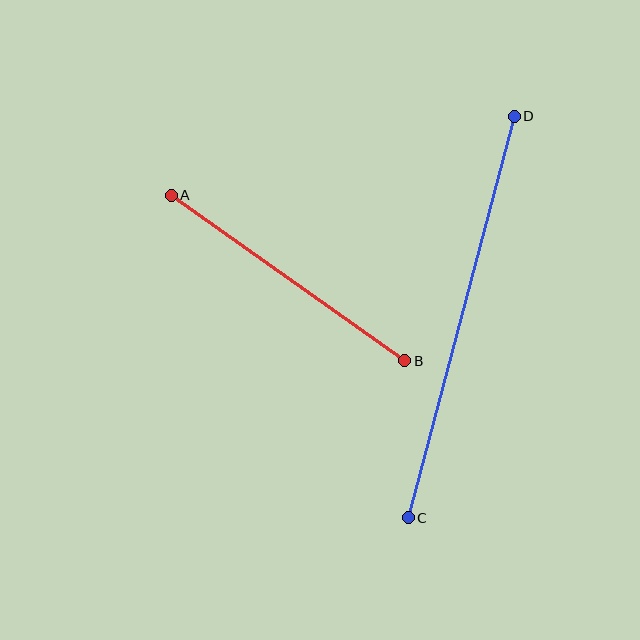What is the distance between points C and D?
The distance is approximately 415 pixels.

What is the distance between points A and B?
The distance is approximately 286 pixels.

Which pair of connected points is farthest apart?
Points C and D are farthest apart.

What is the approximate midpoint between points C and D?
The midpoint is at approximately (461, 317) pixels.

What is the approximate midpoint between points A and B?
The midpoint is at approximately (288, 278) pixels.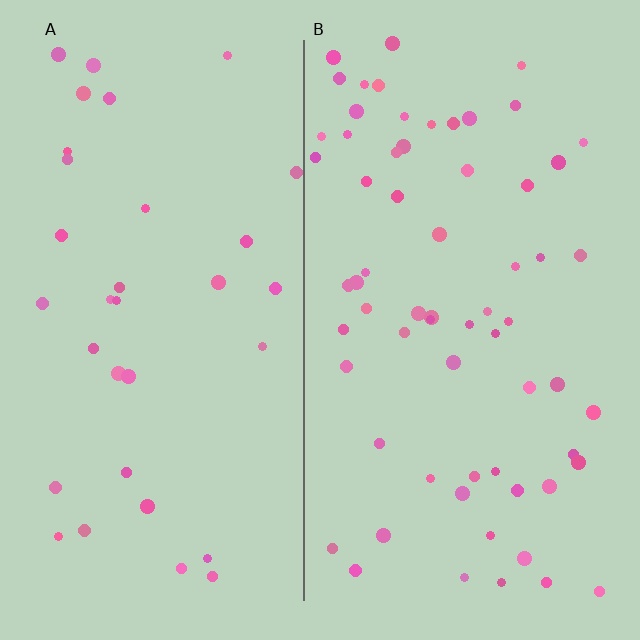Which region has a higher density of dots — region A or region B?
B (the right).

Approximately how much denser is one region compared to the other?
Approximately 1.9× — region B over region A.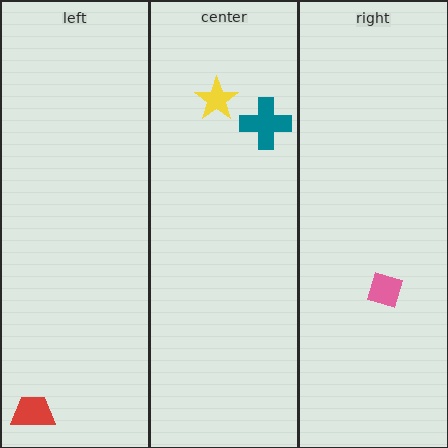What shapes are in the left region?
The red trapezoid.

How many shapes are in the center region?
2.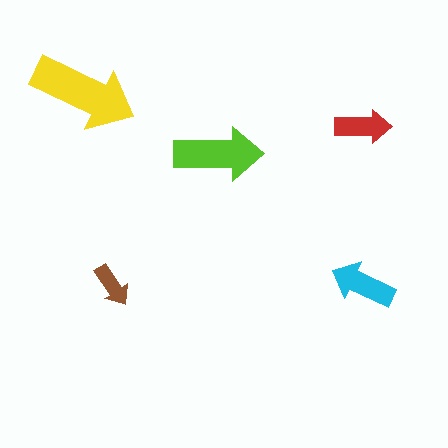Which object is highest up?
The yellow arrow is topmost.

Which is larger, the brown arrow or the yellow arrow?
The yellow one.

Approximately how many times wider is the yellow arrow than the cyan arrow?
About 1.5 times wider.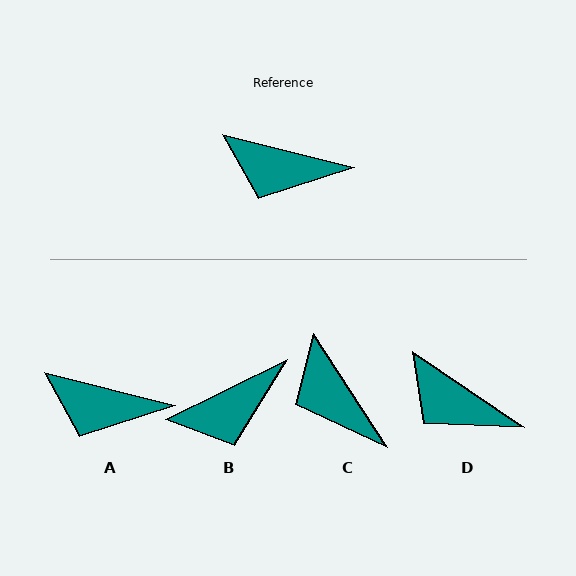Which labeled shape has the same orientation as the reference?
A.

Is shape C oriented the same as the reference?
No, it is off by about 43 degrees.